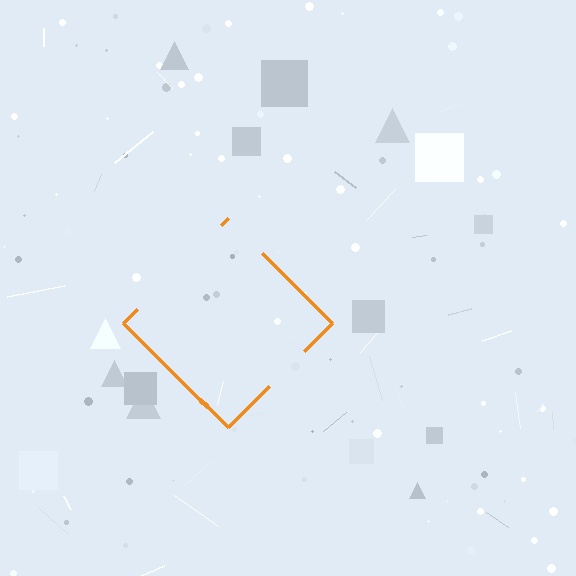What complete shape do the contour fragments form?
The contour fragments form a diamond.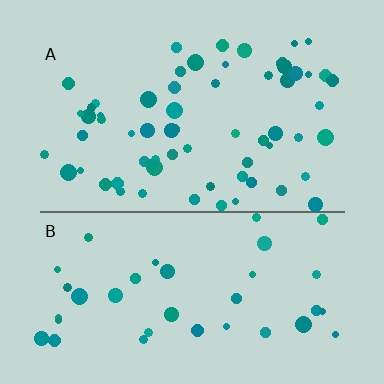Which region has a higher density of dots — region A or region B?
A (the top).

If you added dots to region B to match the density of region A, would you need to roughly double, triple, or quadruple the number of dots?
Approximately double.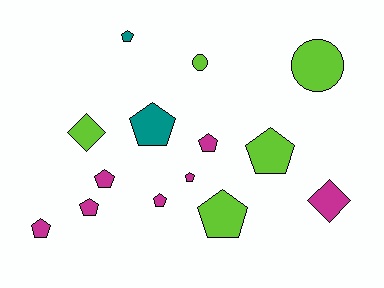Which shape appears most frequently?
Pentagon, with 10 objects.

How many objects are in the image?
There are 14 objects.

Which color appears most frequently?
Magenta, with 7 objects.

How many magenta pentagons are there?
There are 6 magenta pentagons.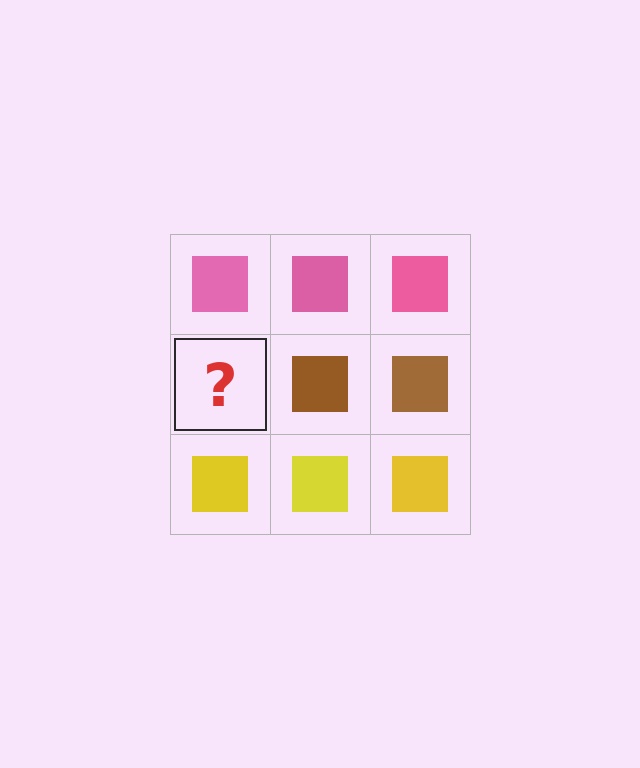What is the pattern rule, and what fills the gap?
The rule is that each row has a consistent color. The gap should be filled with a brown square.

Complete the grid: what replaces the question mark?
The question mark should be replaced with a brown square.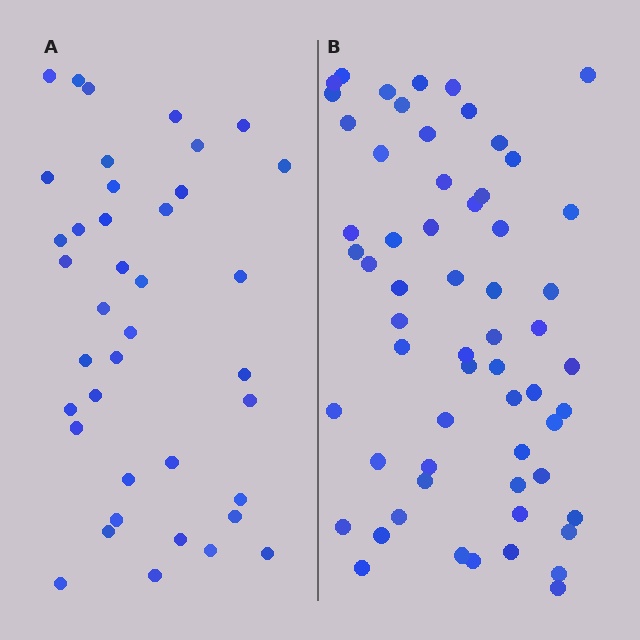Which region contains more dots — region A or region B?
Region B (the right region) has more dots.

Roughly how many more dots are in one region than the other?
Region B has approximately 20 more dots than region A.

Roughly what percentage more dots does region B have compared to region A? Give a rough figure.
About 55% more.